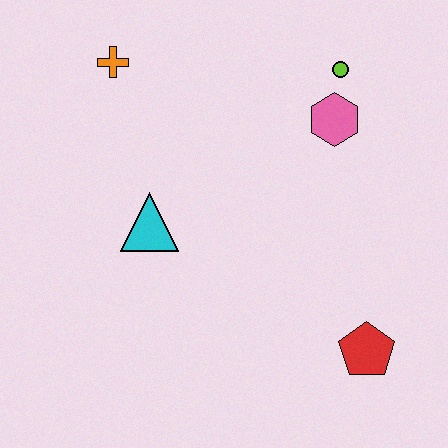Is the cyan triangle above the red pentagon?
Yes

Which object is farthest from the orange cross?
The red pentagon is farthest from the orange cross.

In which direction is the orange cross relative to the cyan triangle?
The orange cross is above the cyan triangle.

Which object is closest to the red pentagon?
The pink hexagon is closest to the red pentagon.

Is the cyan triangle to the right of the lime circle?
No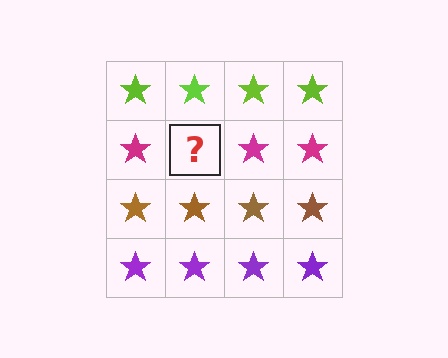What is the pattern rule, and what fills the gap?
The rule is that each row has a consistent color. The gap should be filled with a magenta star.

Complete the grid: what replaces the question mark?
The question mark should be replaced with a magenta star.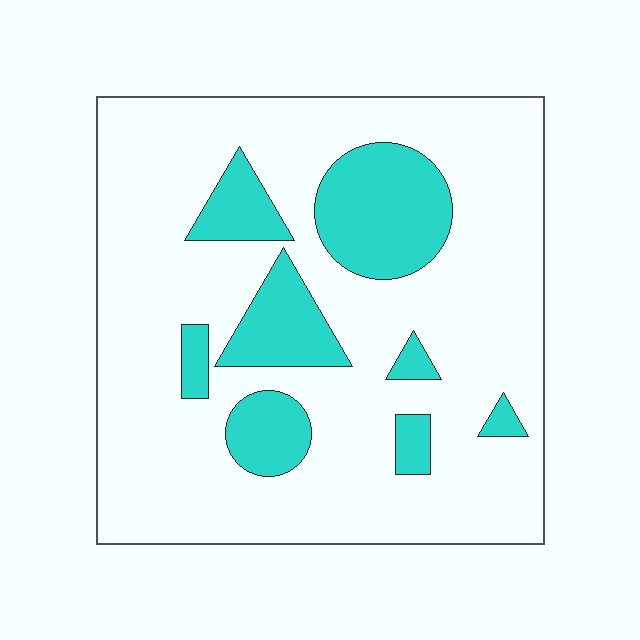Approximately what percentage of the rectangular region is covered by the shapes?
Approximately 20%.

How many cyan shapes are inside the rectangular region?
8.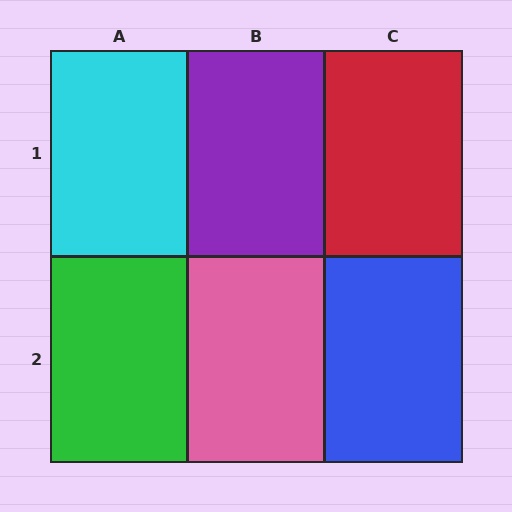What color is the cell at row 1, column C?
Red.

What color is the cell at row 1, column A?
Cyan.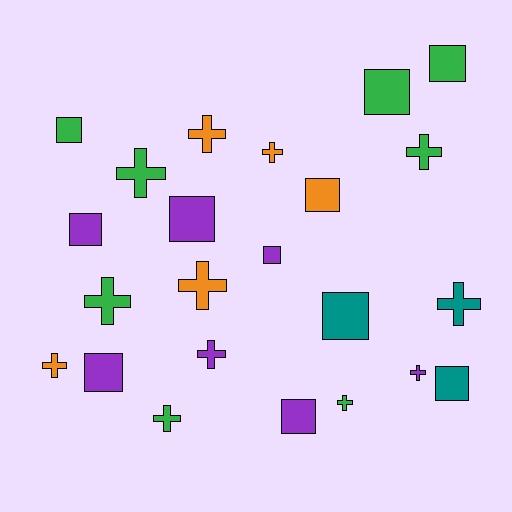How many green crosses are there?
There are 5 green crosses.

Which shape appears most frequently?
Cross, with 12 objects.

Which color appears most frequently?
Green, with 8 objects.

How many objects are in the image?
There are 23 objects.